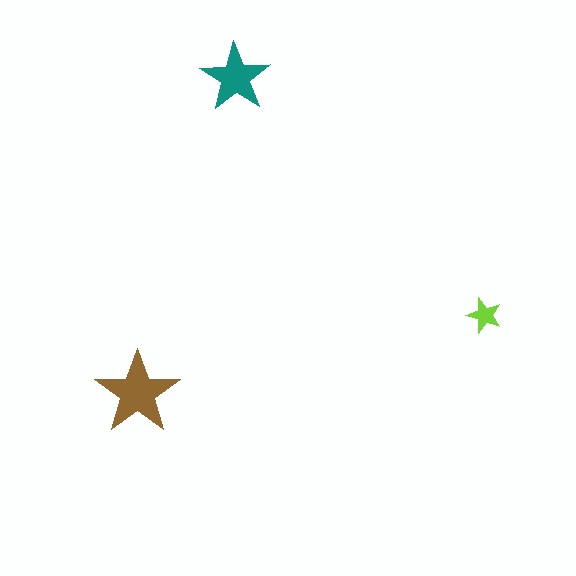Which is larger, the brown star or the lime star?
The brown one.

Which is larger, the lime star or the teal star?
The teal one.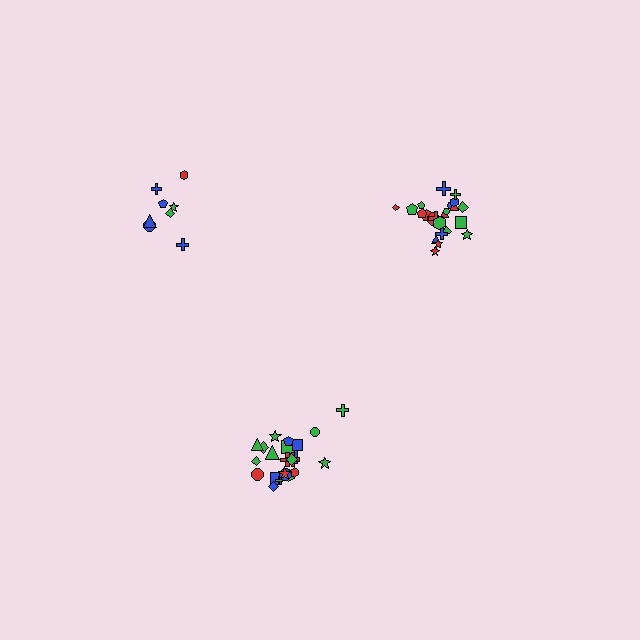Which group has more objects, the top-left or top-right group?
The top-right group.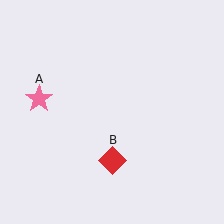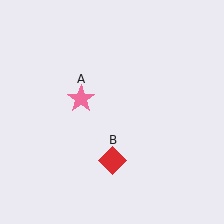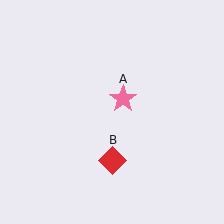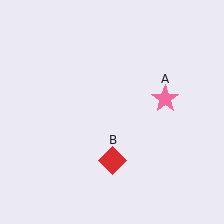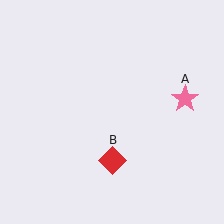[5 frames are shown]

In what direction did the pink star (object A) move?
The pink star (object A) moved right.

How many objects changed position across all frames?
1 object changed position: pink star (object A).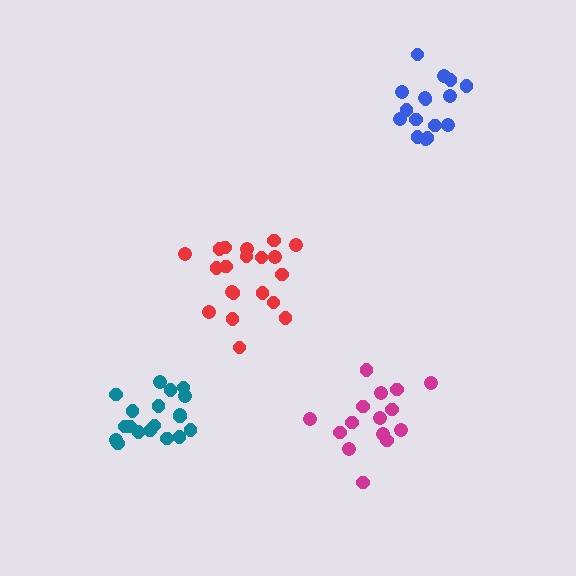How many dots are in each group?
Group 1: 15 dots, Group 2: 19 dots, Group 3: 16 dots, Group 4: 20 dots (70 total).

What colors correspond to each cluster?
The clusters are colored: magenta, teal, blue, red.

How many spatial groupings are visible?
There are 4 spatial groupings.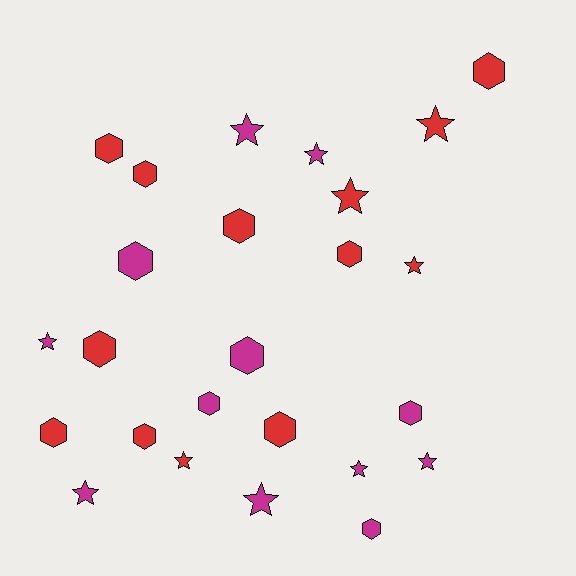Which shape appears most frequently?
Hexagon, with 14 objects.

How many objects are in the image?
There are 25 objects.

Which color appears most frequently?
Red, with 13 objects.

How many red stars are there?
There are 4 red stars.